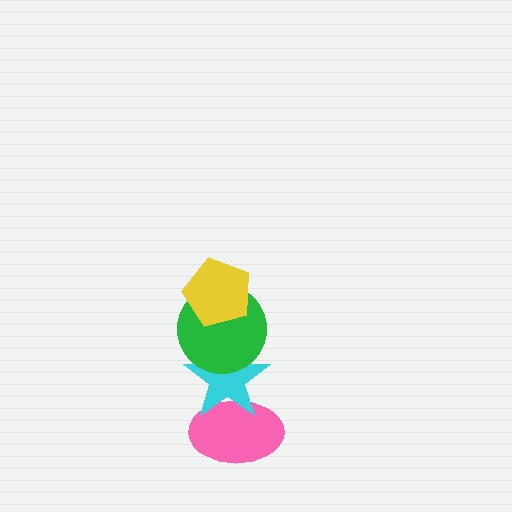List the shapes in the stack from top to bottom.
From top to bottom: the yellow pentagon, the green circle, the cyan star, the pink ellipse.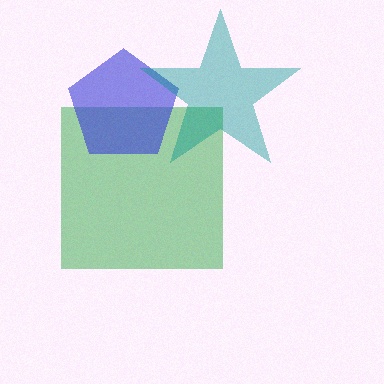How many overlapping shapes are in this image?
There are 3 overlapping shapes in the image.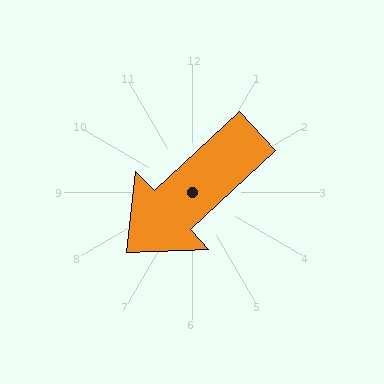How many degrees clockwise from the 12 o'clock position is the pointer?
Approximately 227 degrees.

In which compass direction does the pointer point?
Southwest.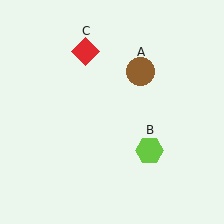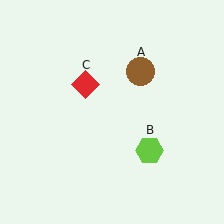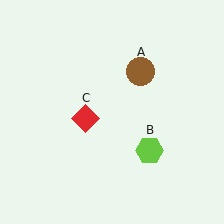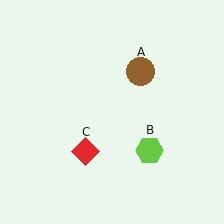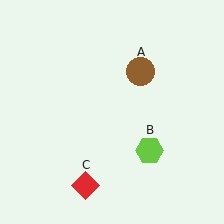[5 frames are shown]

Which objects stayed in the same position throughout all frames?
Brown circle (object A) and lime hexagon (object B) remained stationary.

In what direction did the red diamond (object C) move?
The red diamond (object C) moved down.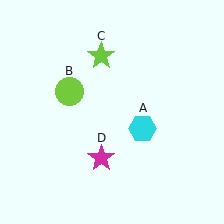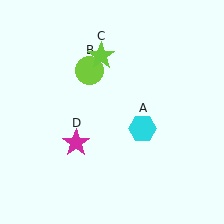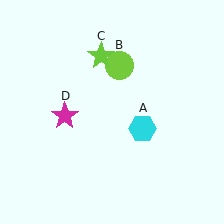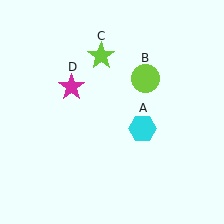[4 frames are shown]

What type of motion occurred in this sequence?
The lime circle (object B), magenta star (object D) rotated clockwise around the center of the scene.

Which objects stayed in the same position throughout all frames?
Cyan hexagon (object A) and lime star (object C) remained stationary.